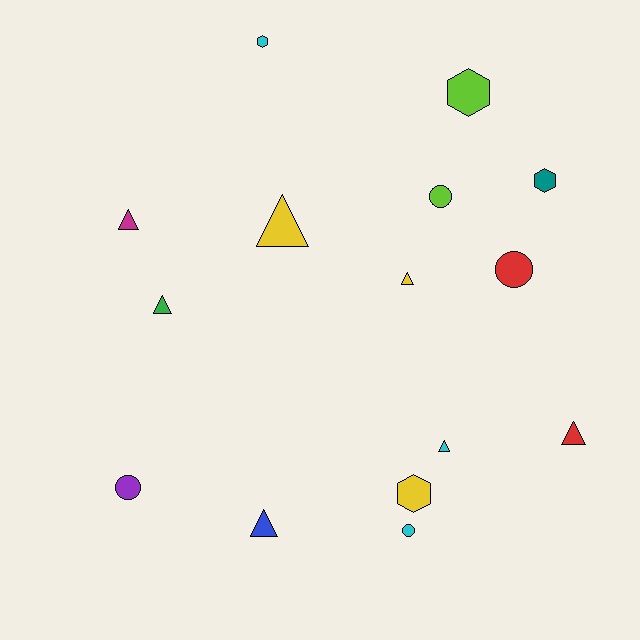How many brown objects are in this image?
There are no brown objects.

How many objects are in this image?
There are 15 objects.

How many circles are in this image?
There are 4 circles.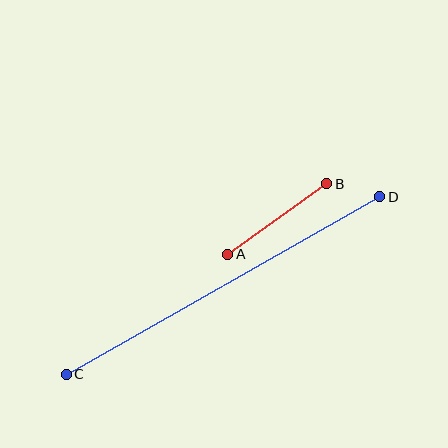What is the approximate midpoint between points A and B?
The midpoint is at approximately (277, 219) pixels.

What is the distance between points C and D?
The distance is approximately 361 pixels.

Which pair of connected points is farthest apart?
Points C and D are farthest apart.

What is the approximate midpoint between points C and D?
The midpoint is at approximately (223, 285) pixels.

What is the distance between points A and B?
The distance is approximately 122 pixels.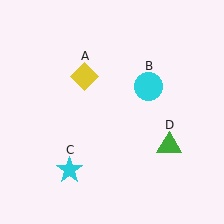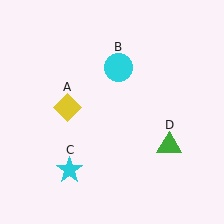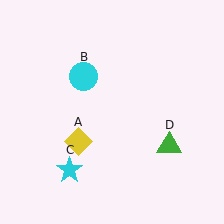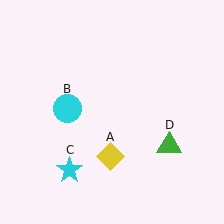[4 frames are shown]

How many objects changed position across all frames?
2 objects changed position: yellow diamond (object A), cyan circle (object B).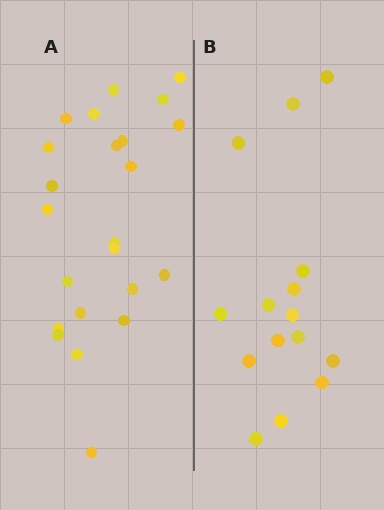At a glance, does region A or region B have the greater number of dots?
Region A (the left region) has more dots.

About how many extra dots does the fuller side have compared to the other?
Region A has roughly 8 or so more dots than region B.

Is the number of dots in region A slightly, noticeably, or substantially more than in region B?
Region A has substantially more. The ratio is roughly 1.5 to 1.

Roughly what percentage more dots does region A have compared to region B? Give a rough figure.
About 55% more.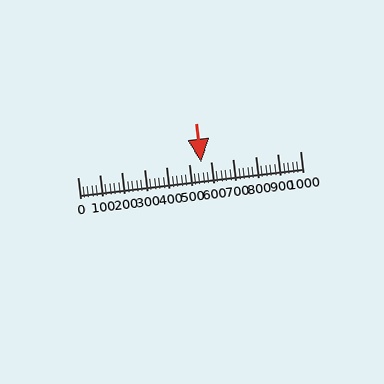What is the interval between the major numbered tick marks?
The major tick marks are spaced 100 units apart.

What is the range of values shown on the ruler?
The ruler shows values from 0 to 1000.